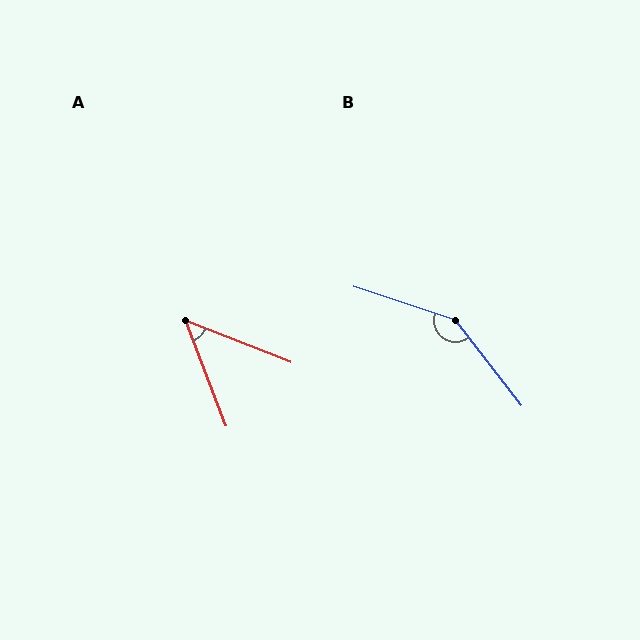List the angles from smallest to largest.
A (48°), B (146°).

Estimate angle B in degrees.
Approximately 146 degrees.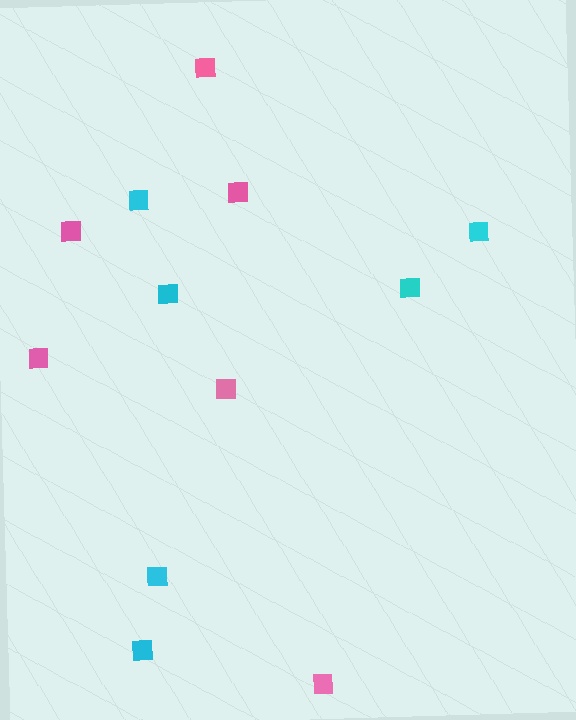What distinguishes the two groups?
There are 2 groups: one group of pink squares (6) and one group of cyan squares (6).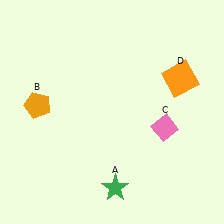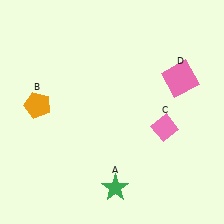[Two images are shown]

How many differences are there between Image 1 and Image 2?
There is 1 difference between the two images.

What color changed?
The square (D) changed from orange in Image 1 to pink in Image 2.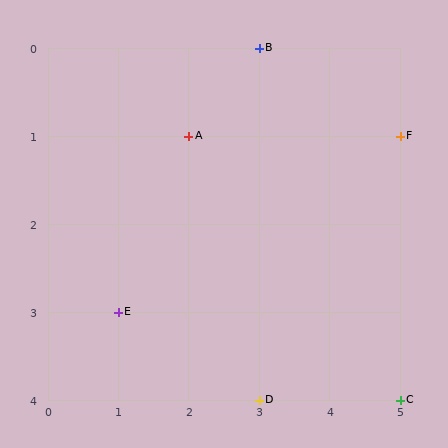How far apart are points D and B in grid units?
Points D and B are 4 rows apart.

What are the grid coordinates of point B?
Point B is at grid coordinates (3, 0).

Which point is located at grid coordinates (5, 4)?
Point C is at (5, 4).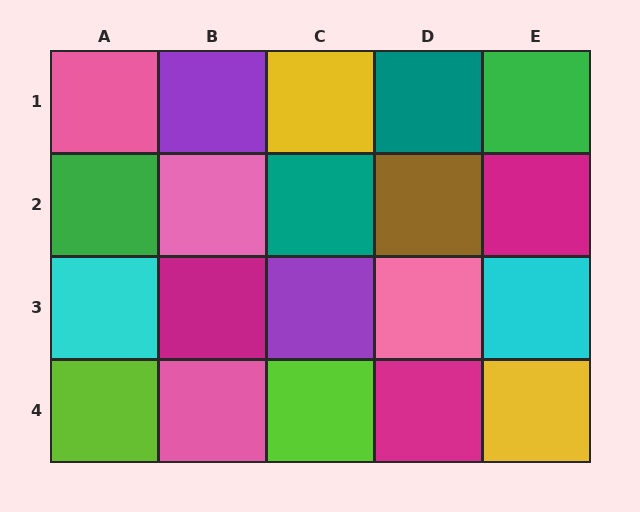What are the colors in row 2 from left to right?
Green, pink, teal, brown, magenta.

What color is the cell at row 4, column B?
Pink.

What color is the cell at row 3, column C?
Purple.